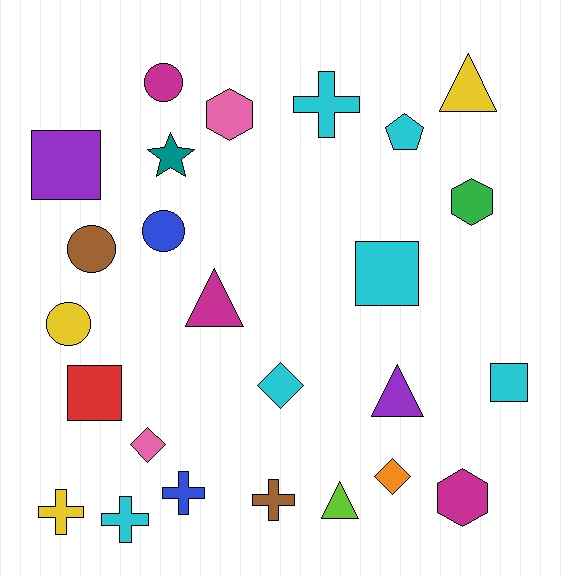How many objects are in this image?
There are 25 objects.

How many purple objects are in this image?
There are 2 purple objects.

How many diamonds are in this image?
There are 3 diamonds.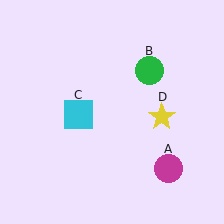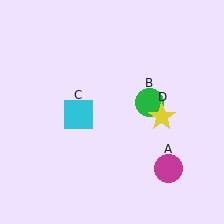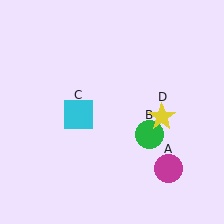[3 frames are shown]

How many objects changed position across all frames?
1 object changed position: green circle (object B).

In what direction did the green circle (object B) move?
The green circle (object B) moved down.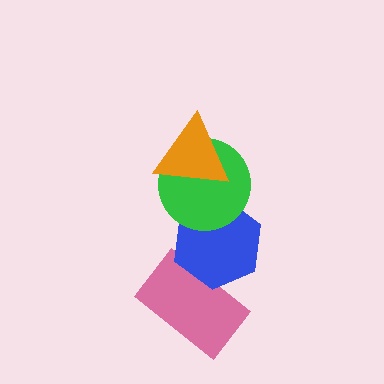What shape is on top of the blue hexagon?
The green circle is on top of the blue hexagon.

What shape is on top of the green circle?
The orange triangle is on top of the green circle.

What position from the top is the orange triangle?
The orange triangle is 1st from the top.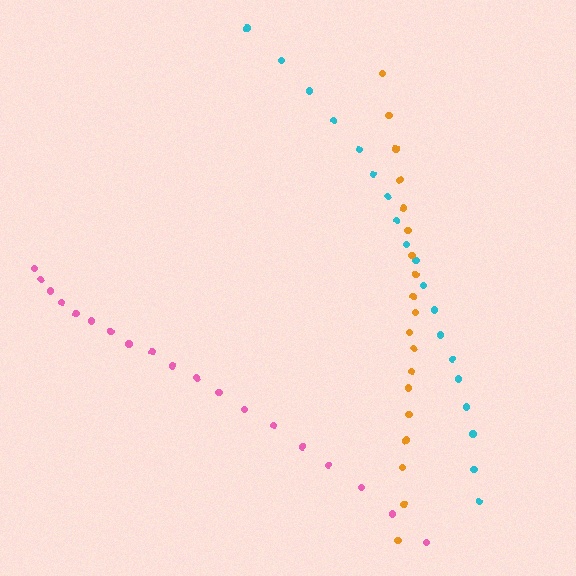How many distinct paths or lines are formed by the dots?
There are 3 distinct paths.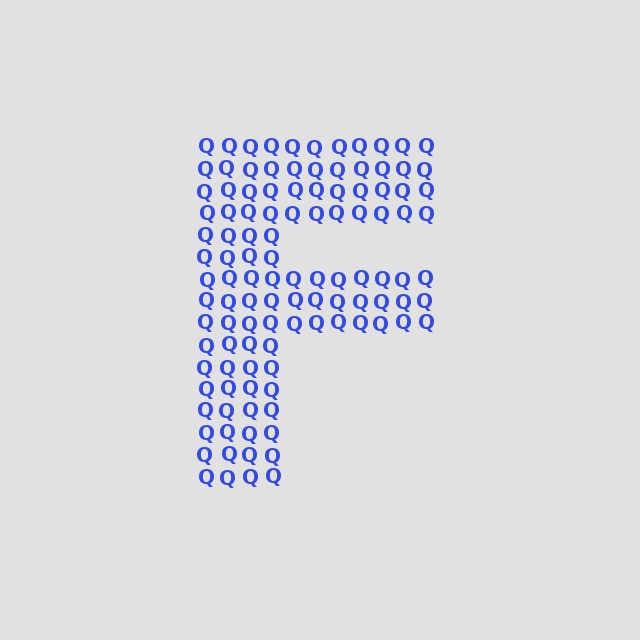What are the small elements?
The small elements are letter Q's.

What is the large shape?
The large shape is the letter F.